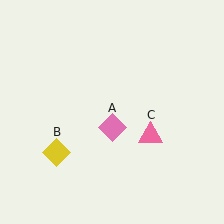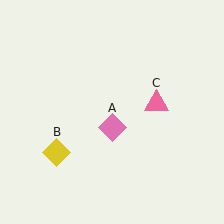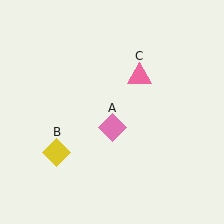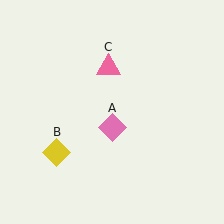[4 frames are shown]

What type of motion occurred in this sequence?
The pink triangle (object C) rotated counterclockwise around the center of the scene.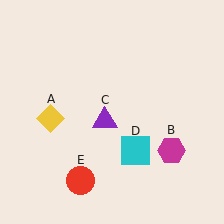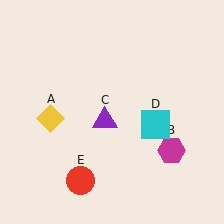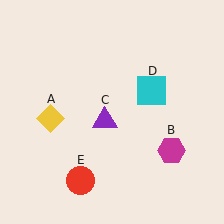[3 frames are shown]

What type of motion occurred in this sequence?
The cyan square (object D) rotated counterclockwise around the center of the scene.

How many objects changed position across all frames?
1 object changed position: cyan square (object D).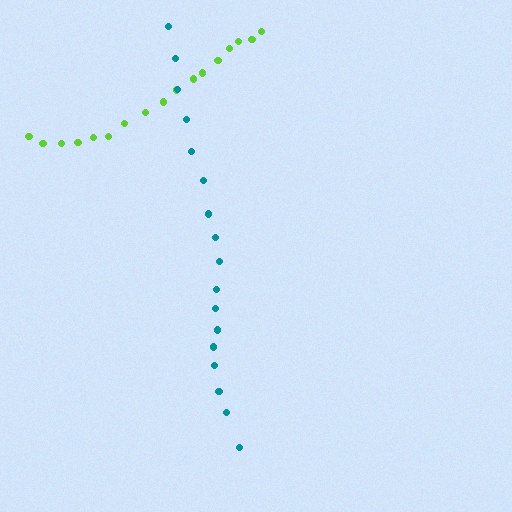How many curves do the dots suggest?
There are 2 distinct paths.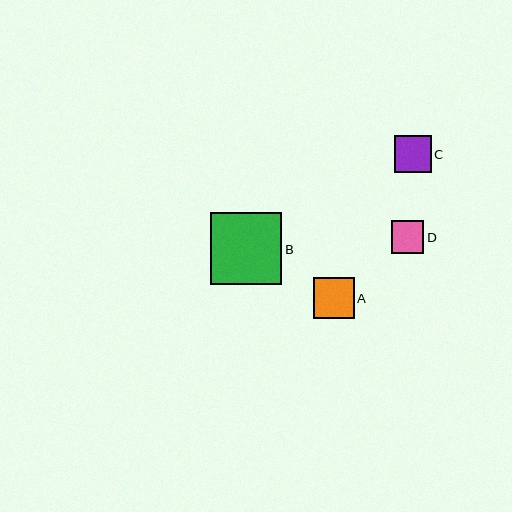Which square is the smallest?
Square D is the smallest with a size of approximately 33 pixels.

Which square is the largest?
Square B is the largest with a size of approximately 72 pixels.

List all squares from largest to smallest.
From largest to smallest: B, A, C, D.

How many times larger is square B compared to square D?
Square B is approximately 2.2 times the size of square D.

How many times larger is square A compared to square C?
Square A is approximately 1.1 times the size of square C.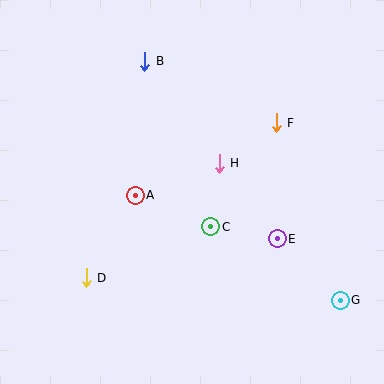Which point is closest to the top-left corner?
Point B is closest to the top-left corner.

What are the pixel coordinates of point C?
Point C is at (211, 227).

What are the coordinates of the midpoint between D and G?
The midpoint between D and G is at (213, 289).